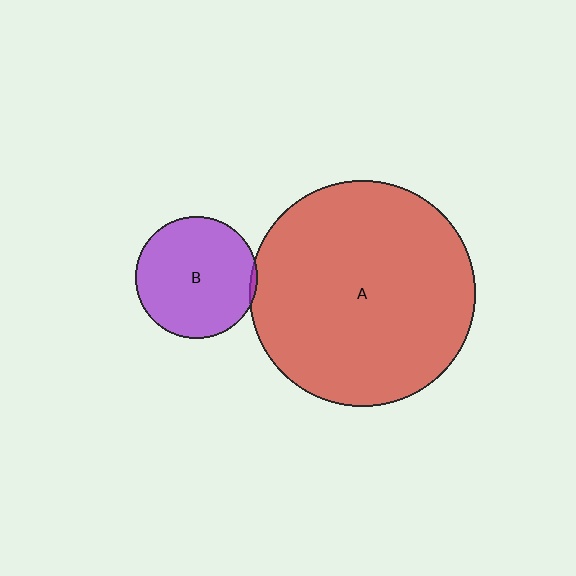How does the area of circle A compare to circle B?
Approximately 3.4 times.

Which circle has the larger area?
Circle A (red).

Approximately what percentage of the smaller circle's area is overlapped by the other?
Approximately 5%.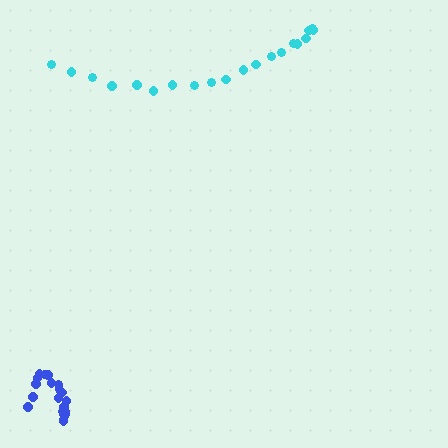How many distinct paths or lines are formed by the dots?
There are 2 distinct paths.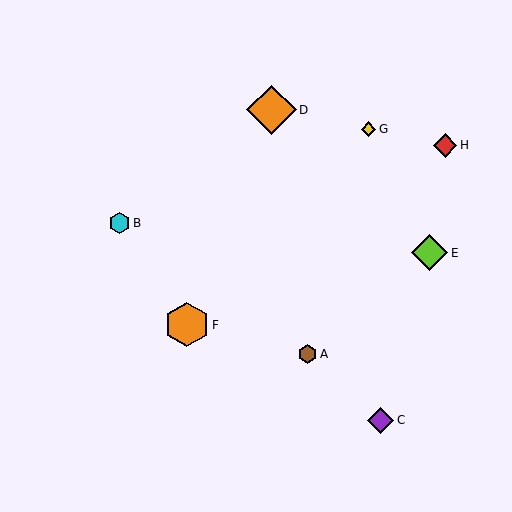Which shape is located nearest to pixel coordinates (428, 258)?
The lime diamond (labeled E) at (430, 253) is nearest to that location.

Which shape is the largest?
The orange diamond (labeled D) is the largest.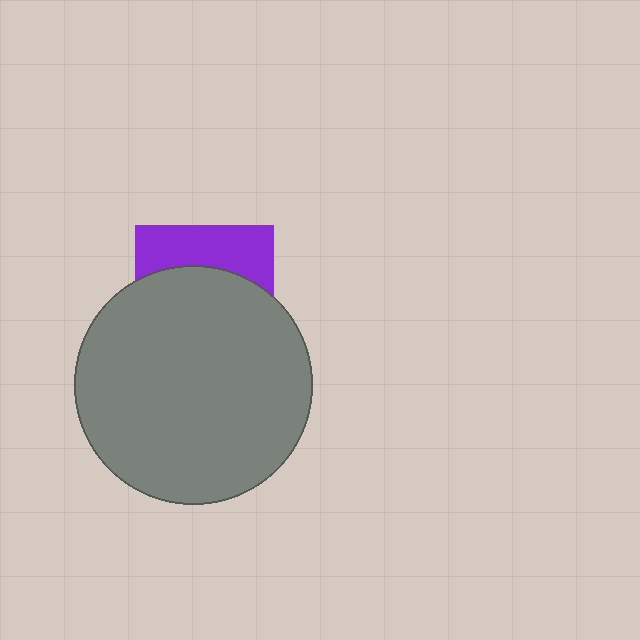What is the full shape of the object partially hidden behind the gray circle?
The partially hidden object is a purple square.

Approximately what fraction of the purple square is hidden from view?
Roughly 66% of the purple square is hidden behind the gray circle.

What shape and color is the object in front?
The object in front is a gray circle.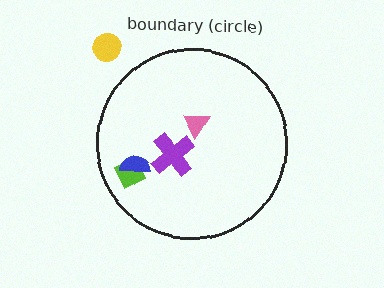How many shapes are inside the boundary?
4 inside, 1 outside.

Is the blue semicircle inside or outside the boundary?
Inside.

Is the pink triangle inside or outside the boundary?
Inside.